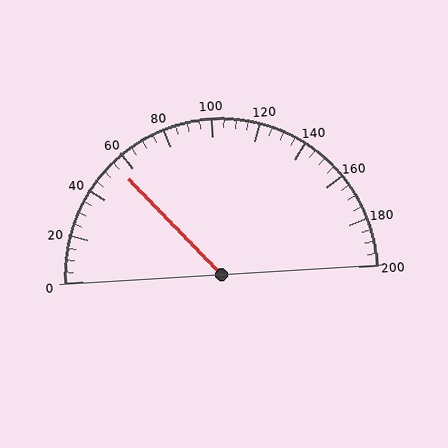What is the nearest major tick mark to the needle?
The nearest major tick mark is 60.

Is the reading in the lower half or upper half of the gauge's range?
The reading is in the lower half of the range (0 to 200).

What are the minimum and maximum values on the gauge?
The gauge ranges from 0 to 200.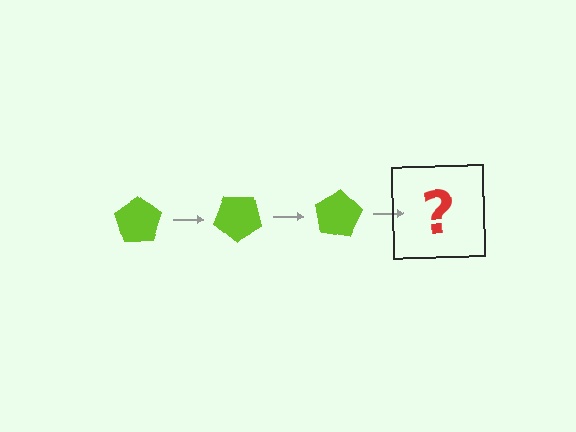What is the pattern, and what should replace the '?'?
The pattern is that the pentagon rotates 40 degrees each step. The '?' should be a lime pentagon rotated 120 degrees.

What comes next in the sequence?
The next element should be a lime pentagon rotated 120 degrees.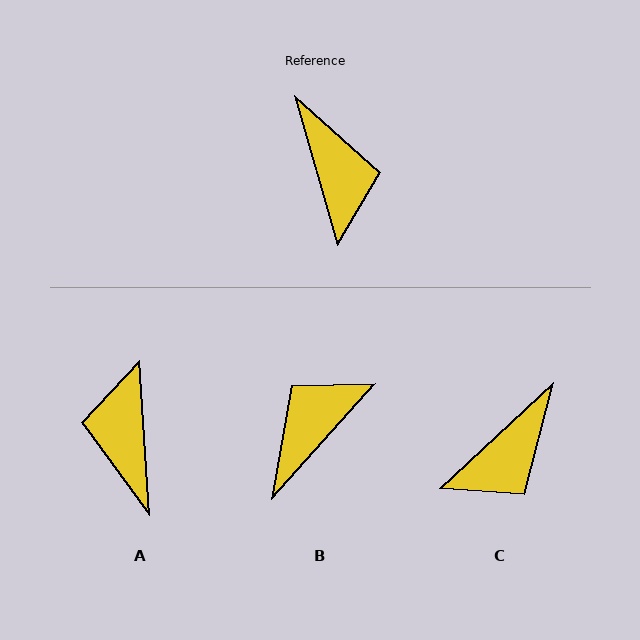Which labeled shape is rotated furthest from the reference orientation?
A, about 168 degrees away.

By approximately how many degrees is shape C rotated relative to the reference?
Approximately 63 degrees clockwise.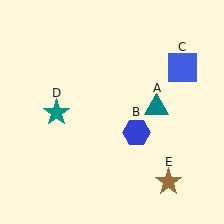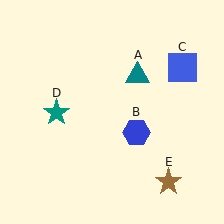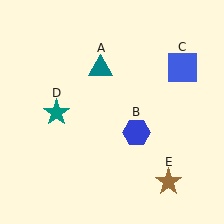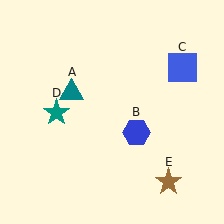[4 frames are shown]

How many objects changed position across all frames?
1 object changed position: teal triangle (object A).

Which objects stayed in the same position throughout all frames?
Blue hexagon (object B) and blue square (object C) and teal star (object D) and brown star (object E) remained stationary.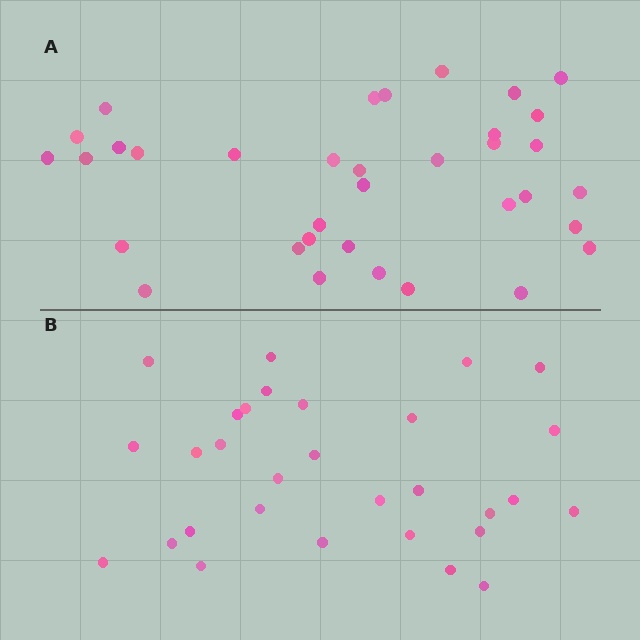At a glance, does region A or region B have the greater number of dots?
Region A (the top region) has more dots.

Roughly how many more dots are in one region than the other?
Region A has about 5 more dots than region B.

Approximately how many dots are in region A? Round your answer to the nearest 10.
About 40 dots. (The exact count is 35, which rounds to 40.)